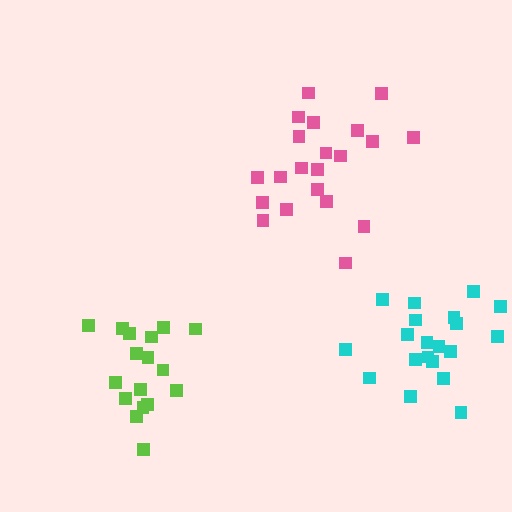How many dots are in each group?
Group 1: 21 dots, Group 2: 17 dots, Group 3: 20 dots (58 total).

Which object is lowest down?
The lime cluster is bottommost.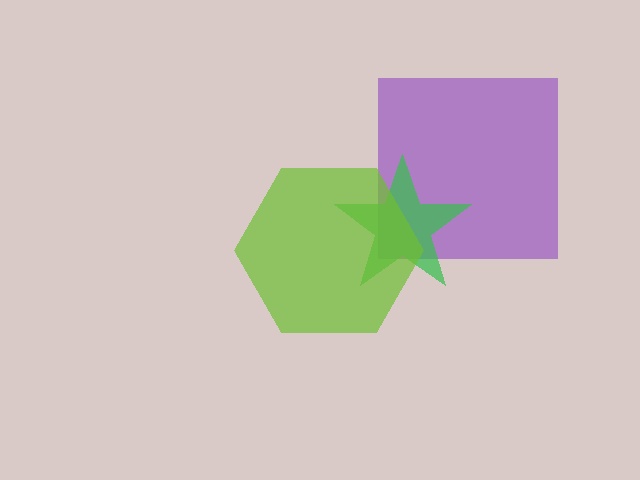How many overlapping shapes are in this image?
There are 3 overlapping shapes in the image.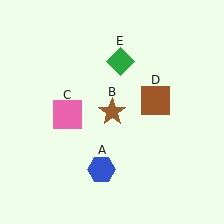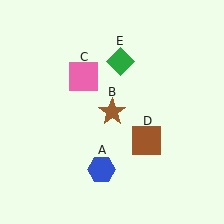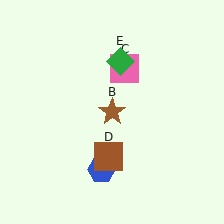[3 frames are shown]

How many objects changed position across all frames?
2 objects changed position: pink square (object C), brown square (object D).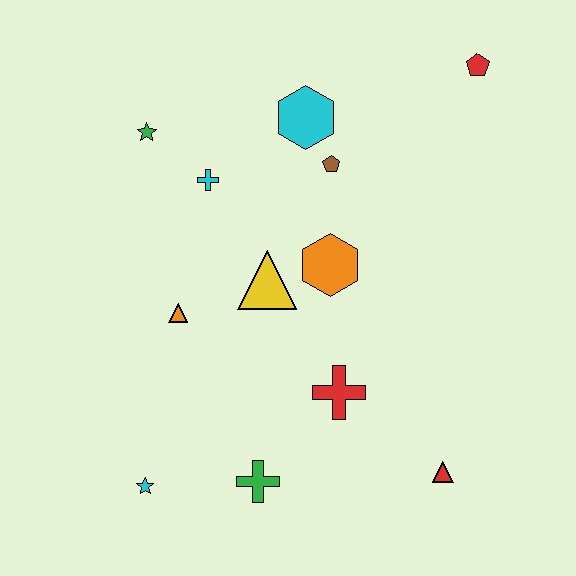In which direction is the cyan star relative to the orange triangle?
The cyan star is below the orange triangle.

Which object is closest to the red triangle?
The red cross is closest to the red triangle.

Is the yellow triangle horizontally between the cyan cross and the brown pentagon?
Yes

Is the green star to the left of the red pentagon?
Yes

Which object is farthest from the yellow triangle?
The red pentagon is farthest from the yellow triangle.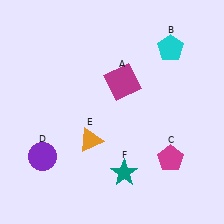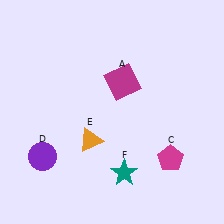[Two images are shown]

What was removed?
The cyan pentagon (B) was removed in Image 2.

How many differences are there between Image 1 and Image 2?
There is 1 difference between the two images.